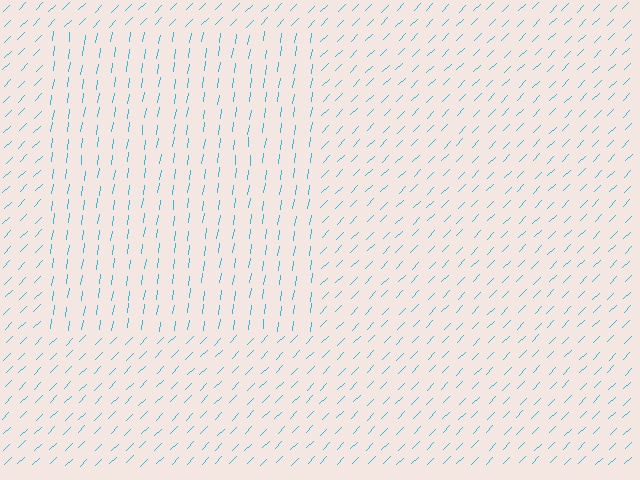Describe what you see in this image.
The image is filled with small cyan line segments. A rectangle region in the image has lines oriented differently from the surrounding lines, creating a visible texture boundary.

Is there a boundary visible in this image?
Yes, there is a texture boundary formed by a change in line orientation.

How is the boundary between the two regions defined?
The boundary is defined purely by a change in line orientation (approximately 37 degrees difference). All lines are the same color and thickness.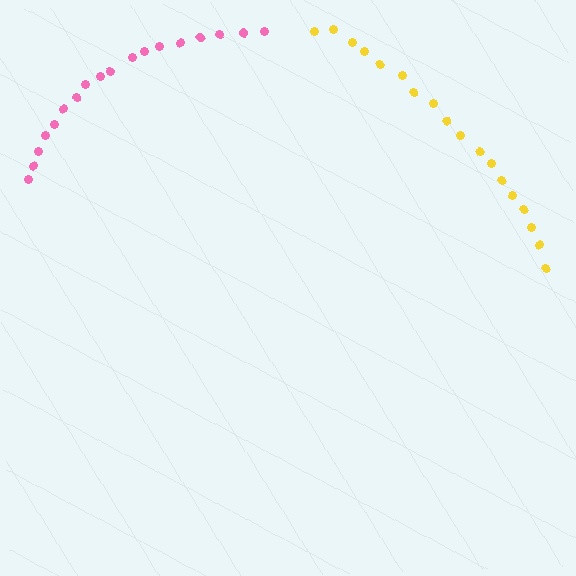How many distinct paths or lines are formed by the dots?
There are 2 distinct paths.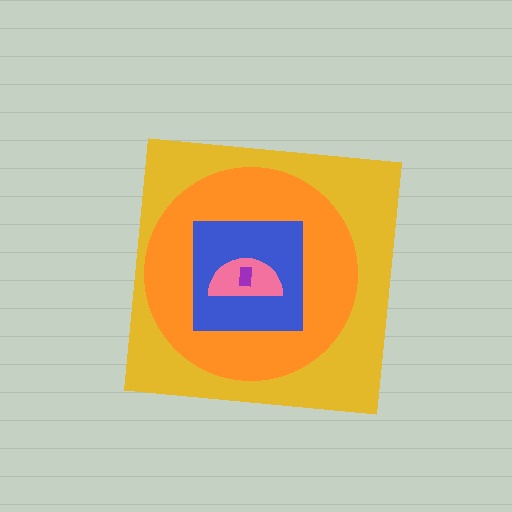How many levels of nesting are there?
5.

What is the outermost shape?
The yellow square.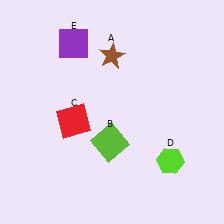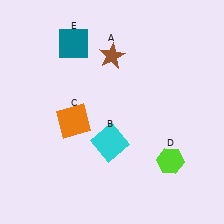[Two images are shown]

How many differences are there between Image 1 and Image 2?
There are 3 differences between the two images.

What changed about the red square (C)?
In Image 1, C is red. In Image 2, it changed to orange.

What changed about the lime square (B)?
In Image 1, B is lime. In Image 2, it changed to cyan.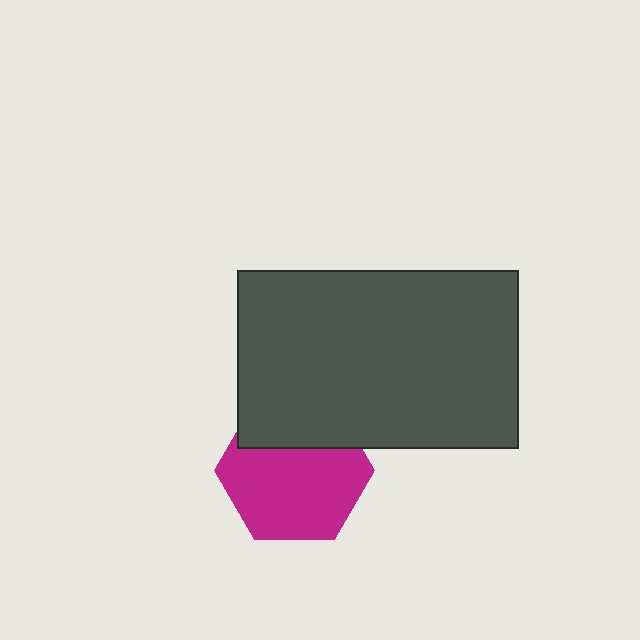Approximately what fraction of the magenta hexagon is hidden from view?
Roughly 31% of the magenta hexagon is hidden behind the dark gray rectangle.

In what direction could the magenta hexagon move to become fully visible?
The magenta hexagon could move down. That would shift it out from behind the dark gray rectangle entirely.